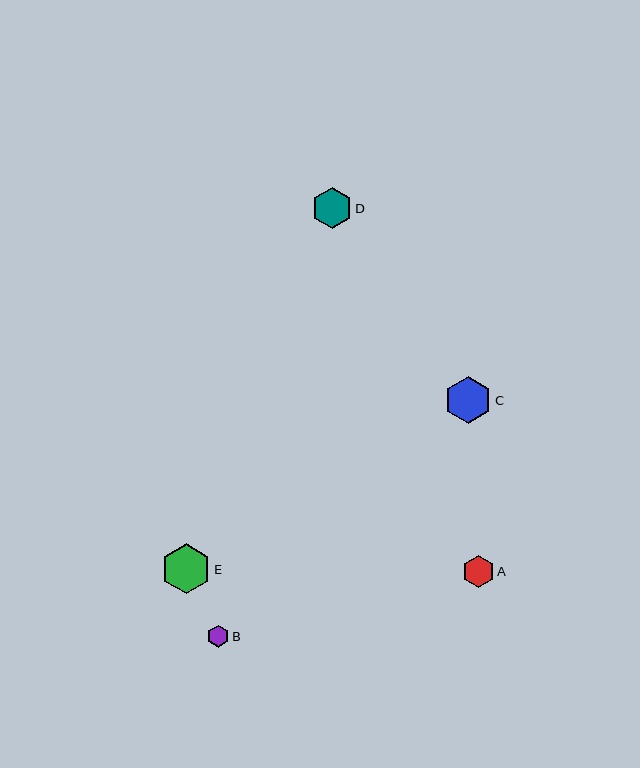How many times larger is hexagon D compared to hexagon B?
Hexagon D is approximately 1.9 times the size of hexagon B.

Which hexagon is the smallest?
Hexagon B is the smallest with a size of approximately 22 pixels.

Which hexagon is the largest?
Hexagon E is the largest with a size of approximately 50 pixels.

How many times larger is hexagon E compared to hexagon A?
Hexagon E is approximately 1.5 times the size of hexagon A.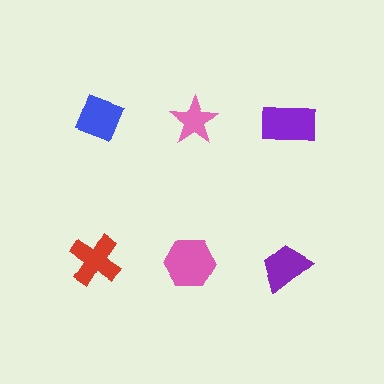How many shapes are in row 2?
3 shapes.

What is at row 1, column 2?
A pink star.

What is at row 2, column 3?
A purple trapezoid.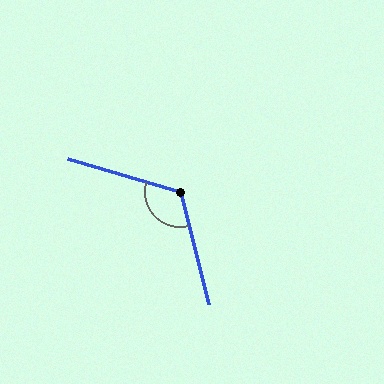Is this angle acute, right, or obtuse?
It is obtuse.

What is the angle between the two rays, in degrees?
Approximately 120 degrees.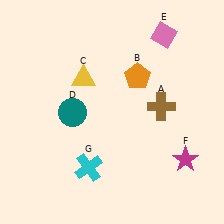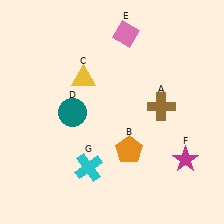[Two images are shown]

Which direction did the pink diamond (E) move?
The pink diamond (E) moved left.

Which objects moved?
The objects that moved are: the orange pentagon (B), the pink diamond (E).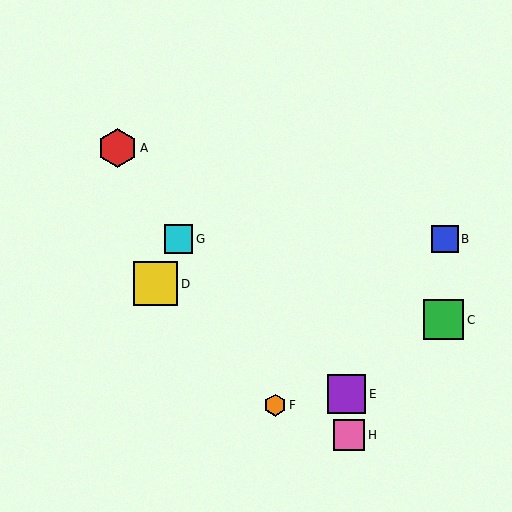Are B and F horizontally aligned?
No, B is at y≈239 and F is at y≈405.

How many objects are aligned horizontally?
2 objects (B, G) are aligned horizontally.